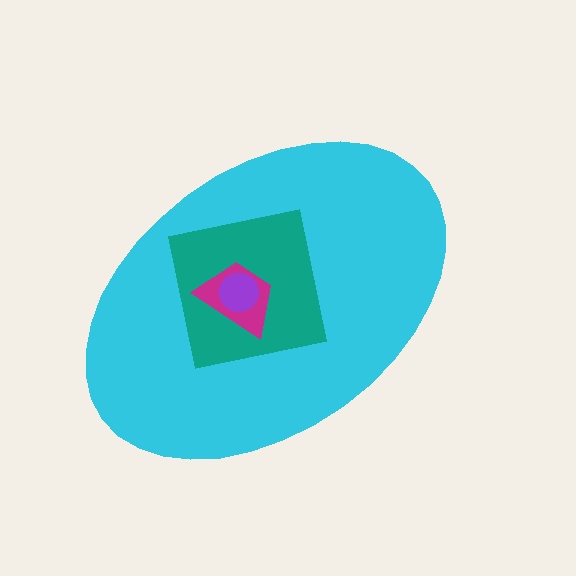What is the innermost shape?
The purple circle.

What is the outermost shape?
The cyan ellipse.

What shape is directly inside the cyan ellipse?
The teal square.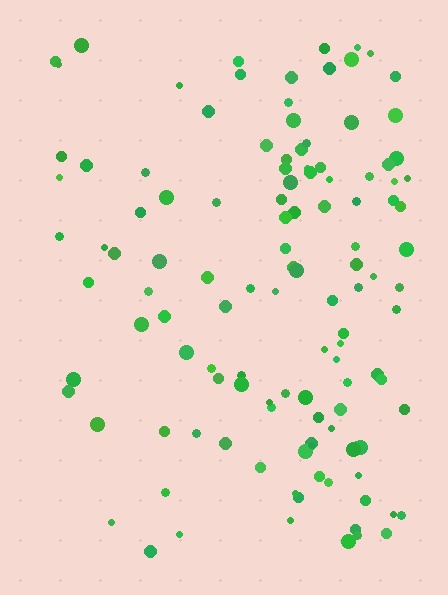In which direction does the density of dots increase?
From left to right, with the right side densest.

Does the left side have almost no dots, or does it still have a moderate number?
Still a moderate number, just noticeably fewer than the right.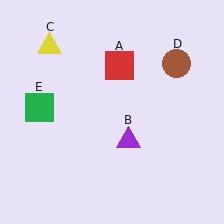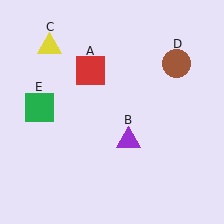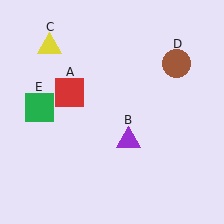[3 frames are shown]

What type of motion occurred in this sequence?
The red square (object A) rotated counterclockwise around the center of the scene.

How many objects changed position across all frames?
1 object changed position: red square (object A).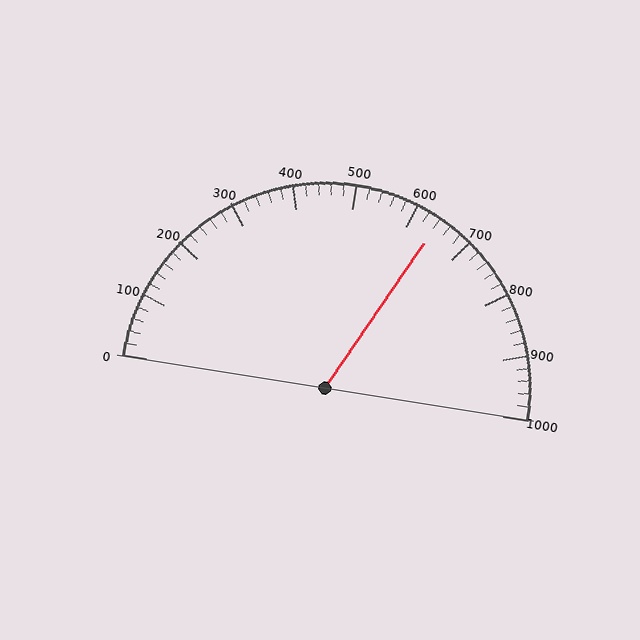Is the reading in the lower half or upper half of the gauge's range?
The reading is in the upper half of the range (0 to 1000).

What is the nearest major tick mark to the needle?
The nearest major tick mark is 600.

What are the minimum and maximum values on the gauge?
The gauge ranges from 0 to 1000.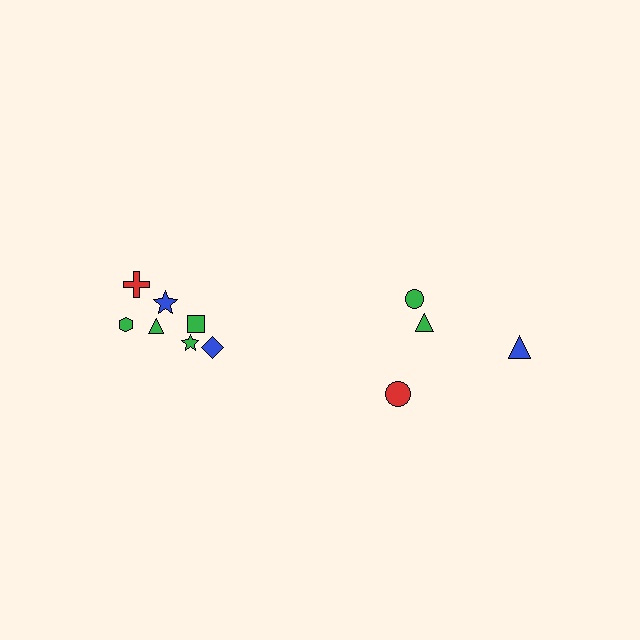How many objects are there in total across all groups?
There are 11 objects.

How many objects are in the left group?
There are 7 objects.